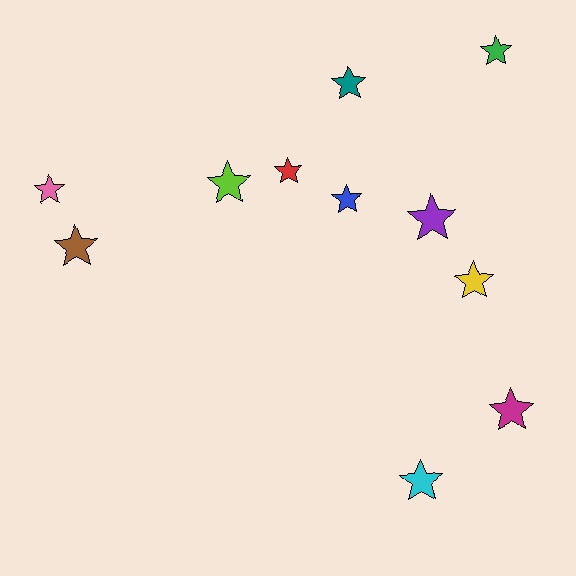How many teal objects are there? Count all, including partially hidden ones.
There is 1 teal object.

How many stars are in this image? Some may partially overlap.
There are 11 stars.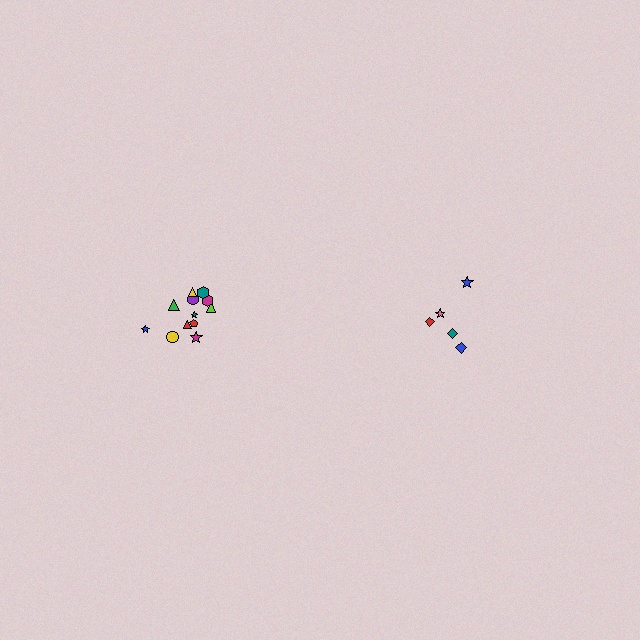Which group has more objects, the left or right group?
The left group.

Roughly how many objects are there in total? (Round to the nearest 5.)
Roughly 15 objects in total.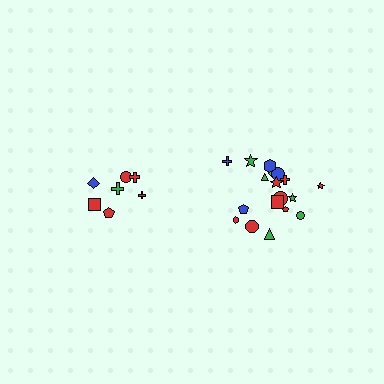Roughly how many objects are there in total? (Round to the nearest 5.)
Roughly 25 objects in total.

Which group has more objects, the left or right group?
The right group.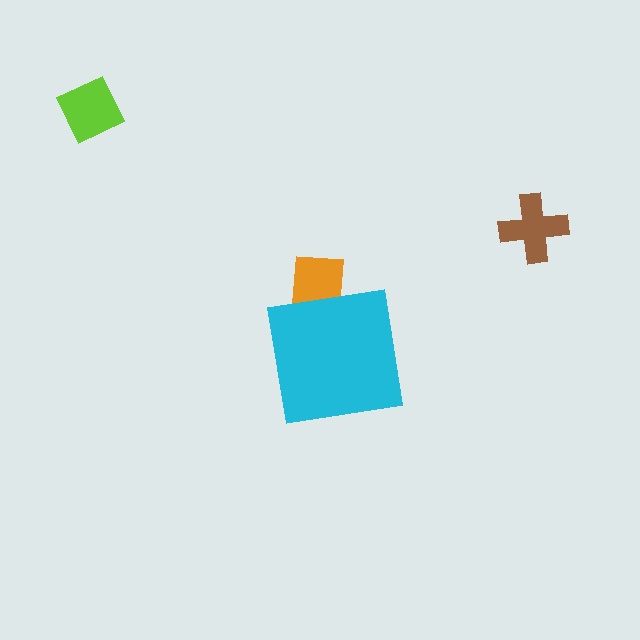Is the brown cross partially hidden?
No, the brown cross is fully visible.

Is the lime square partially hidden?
No, the lime square is fully visible.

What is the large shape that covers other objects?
A cyan square.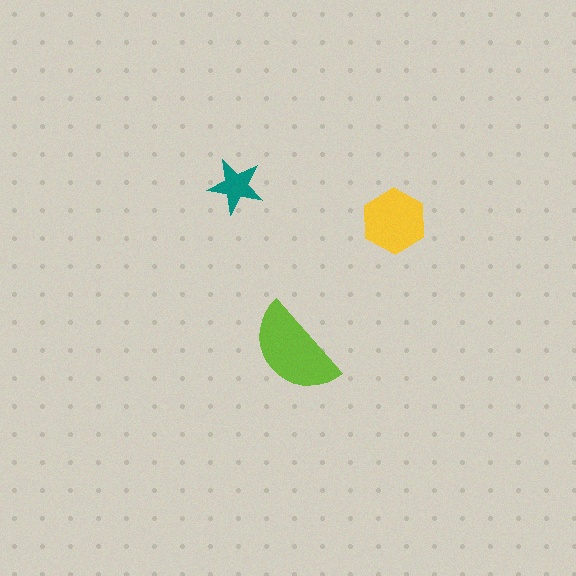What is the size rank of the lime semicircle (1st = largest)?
1st.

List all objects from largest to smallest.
The lime semicircle, the yellow hexagon, the teal star.